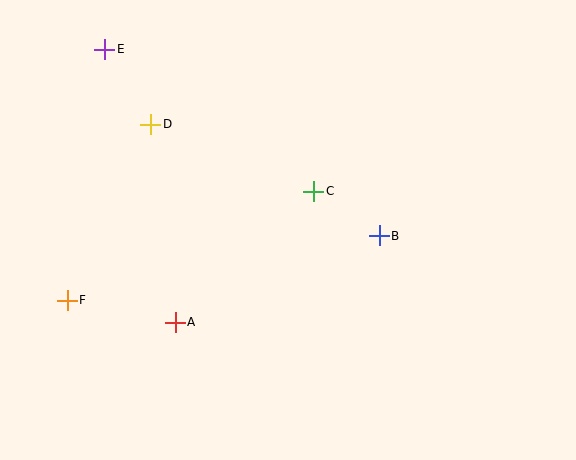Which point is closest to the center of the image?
Point C at (314, 191) is closest to the center.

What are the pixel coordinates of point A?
Point A is at (175, 322).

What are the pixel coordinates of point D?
Point D is at (151, 124).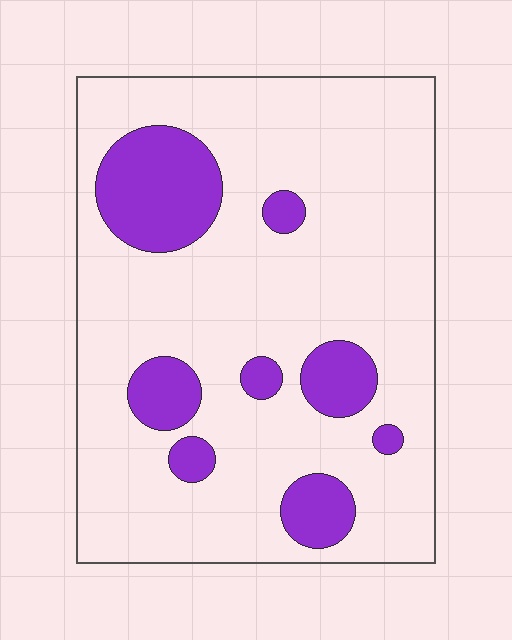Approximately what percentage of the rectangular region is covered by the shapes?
Approximately 20%.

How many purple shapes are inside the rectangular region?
8.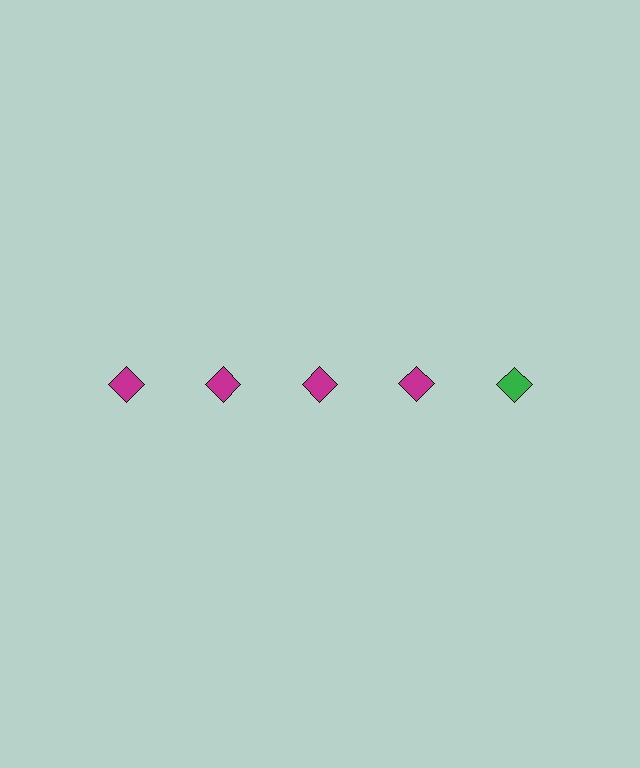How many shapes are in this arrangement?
There are 5 shapes arranged in a grid pattern.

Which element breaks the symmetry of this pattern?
The green diamond in the top row, rightmost column breaks the symmetry. All other shapes are magenta diamonds.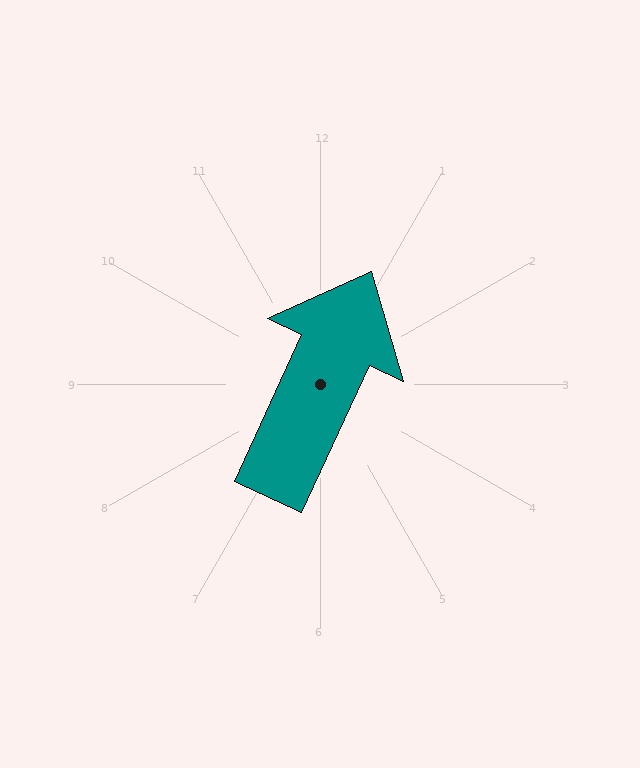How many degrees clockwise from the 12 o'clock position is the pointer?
Approximately 25 degrees.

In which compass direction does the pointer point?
Northeast.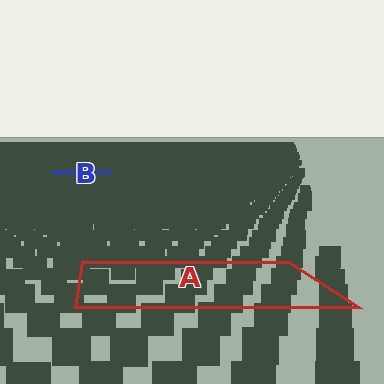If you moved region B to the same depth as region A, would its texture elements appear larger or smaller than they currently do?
They would appear larger. At a closer depth, the same texture elements are projected at a bigger on-screen size.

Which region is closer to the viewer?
Region A is closer. The texture elements there are larger and more spread out.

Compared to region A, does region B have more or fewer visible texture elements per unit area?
Region B has more texture elements per unit area — they are packed more densely because it is farther away.